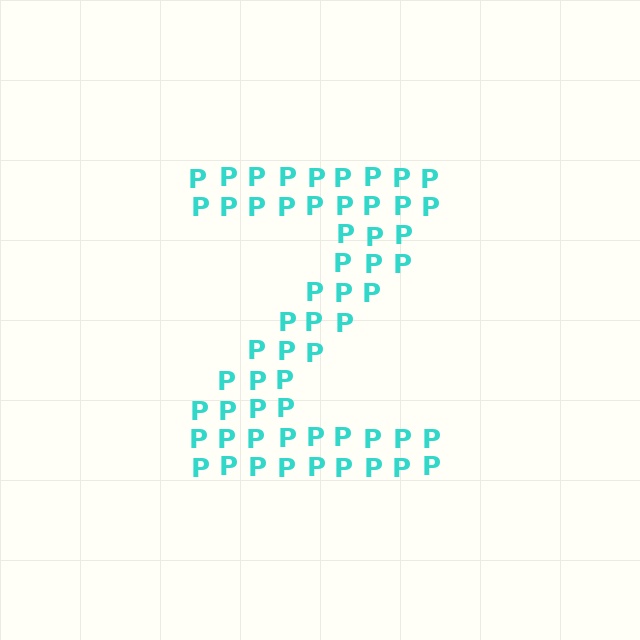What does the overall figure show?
The overall figure shows the letter Z.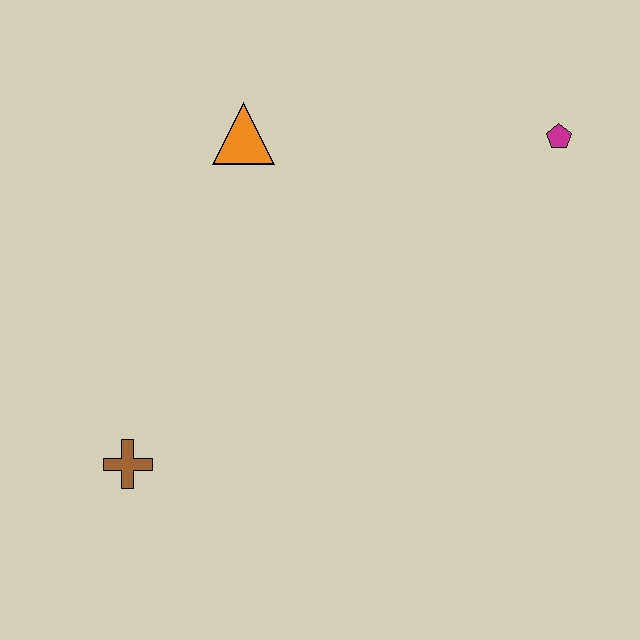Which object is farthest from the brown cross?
The magenta pentagon is farthest from the brown cross.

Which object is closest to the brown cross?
The orange triangle is closest to the brown cross.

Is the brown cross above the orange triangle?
No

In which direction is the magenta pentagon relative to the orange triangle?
The magenta pentagon is to the right of the orange triangle.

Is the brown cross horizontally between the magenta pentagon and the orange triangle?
No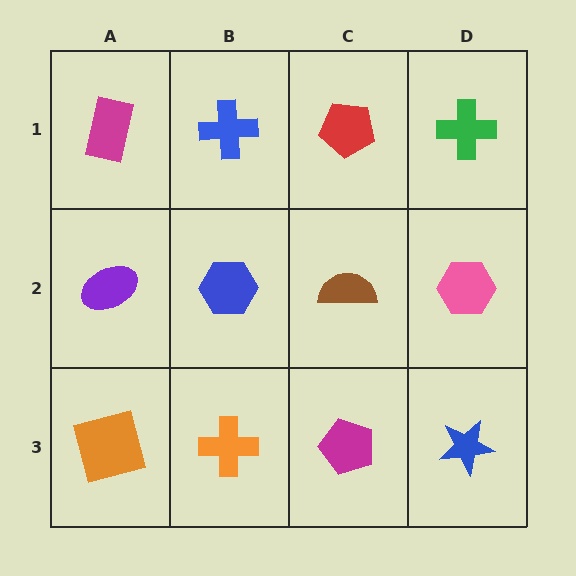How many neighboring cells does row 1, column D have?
2.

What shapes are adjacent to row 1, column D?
A pink hexagon (row 2, column D), a red pentagon (row 1, column C).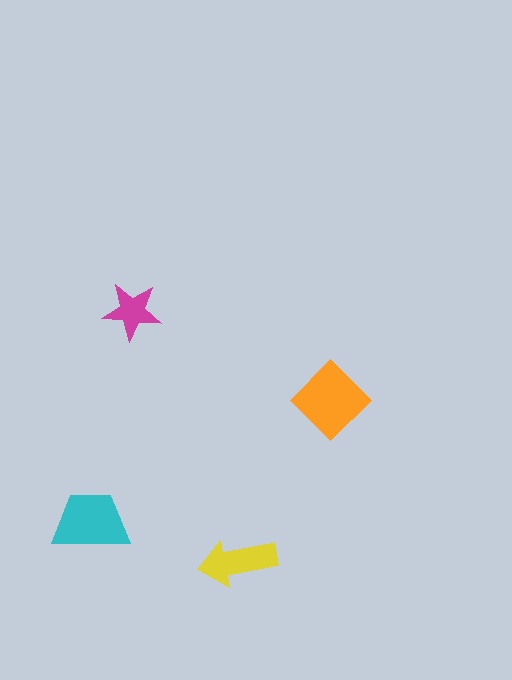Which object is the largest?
The orange diamond.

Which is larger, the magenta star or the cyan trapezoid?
The cyan trapezoid.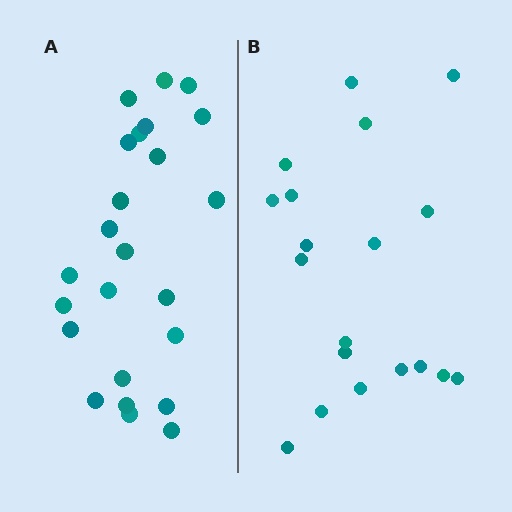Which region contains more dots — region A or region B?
Region A (the left region) has more dots.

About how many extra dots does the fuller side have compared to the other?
Region A has about 5 more dots than region B.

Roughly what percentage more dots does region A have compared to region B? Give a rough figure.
About 25% more.